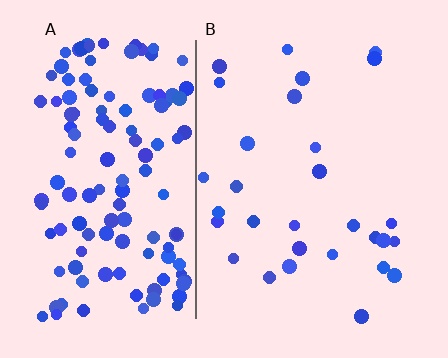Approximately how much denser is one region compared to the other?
Approximately 4.3× — region A over region B.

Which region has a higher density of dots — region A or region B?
A (the left).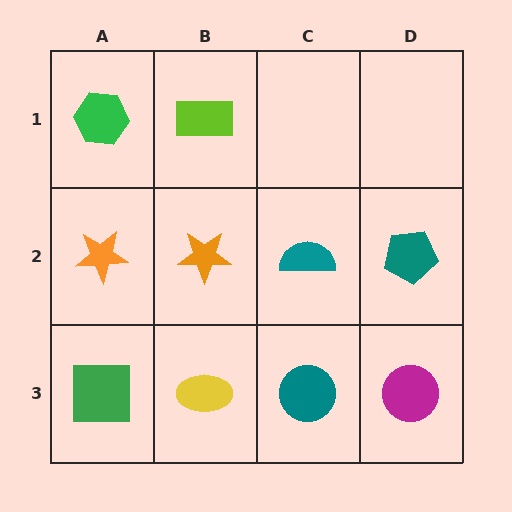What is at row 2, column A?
An orange star.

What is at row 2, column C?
A teal semicircle.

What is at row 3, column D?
A magenta circle.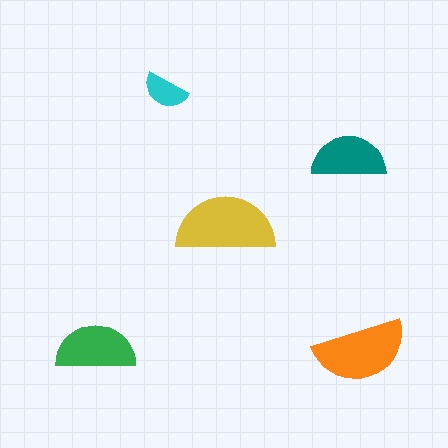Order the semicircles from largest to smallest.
the yellow one, the orange one, the green one, the teal one, the cyan one.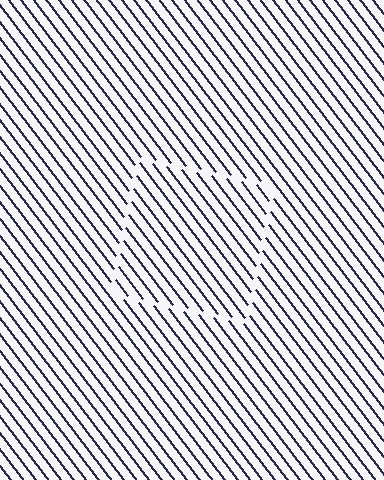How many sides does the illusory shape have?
4 sides — the line-ends trace a square.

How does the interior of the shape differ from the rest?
The interior of the shape contains the same grating, shifted by half a period — the contour is defined by the phase discontinuity where line-ends from the inner and outer gratings abut.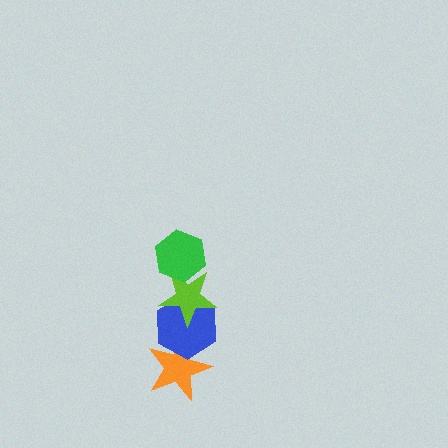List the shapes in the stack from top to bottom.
From top to bottom: the green hexagon, the lime star, the blue hexagon, the orange star.